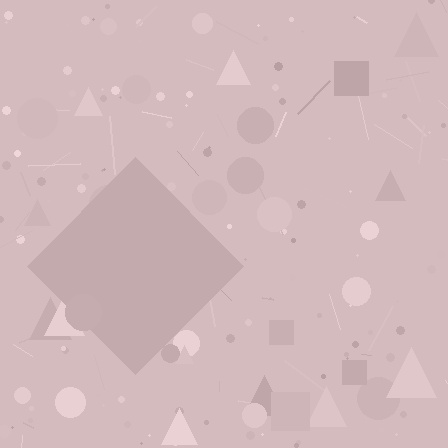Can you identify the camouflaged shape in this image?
The camouflaged shape is a diamond.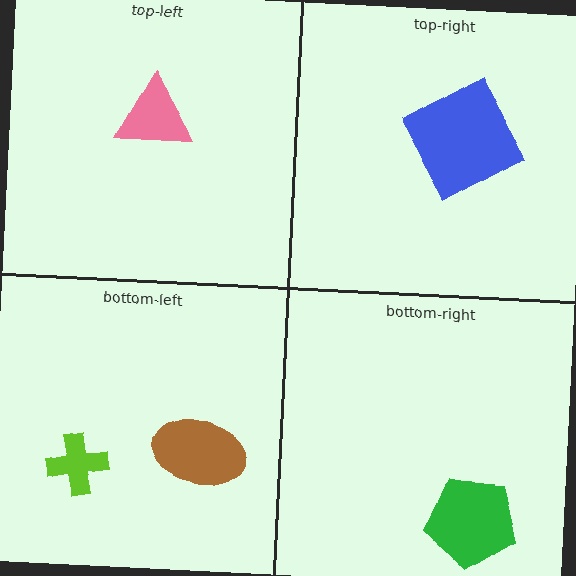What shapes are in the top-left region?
The pink triangle.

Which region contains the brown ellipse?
The bottom-left region.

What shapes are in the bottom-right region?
The green pentagon.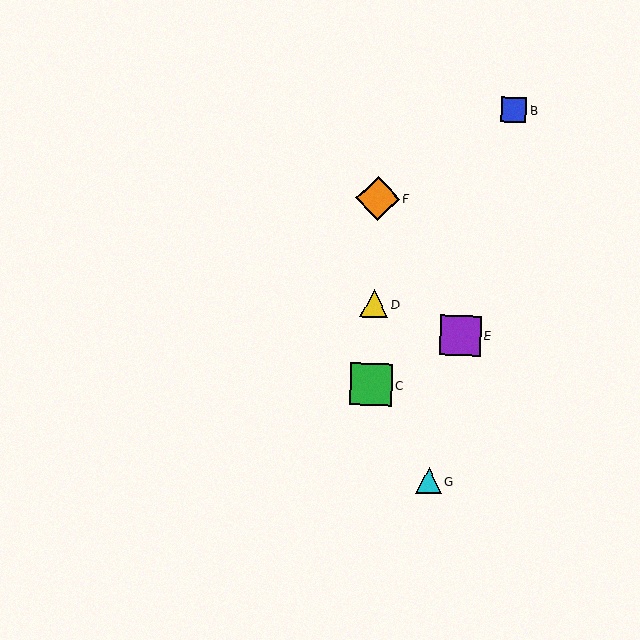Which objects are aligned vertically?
Objects A, C, D, F are aligned vertically.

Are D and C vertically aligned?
Yes, both are at x≈374.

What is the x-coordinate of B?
Object B is at x≈514.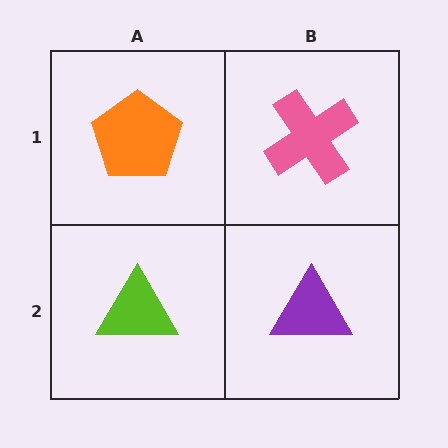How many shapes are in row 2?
2 shapes.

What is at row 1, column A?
An orange pentagon.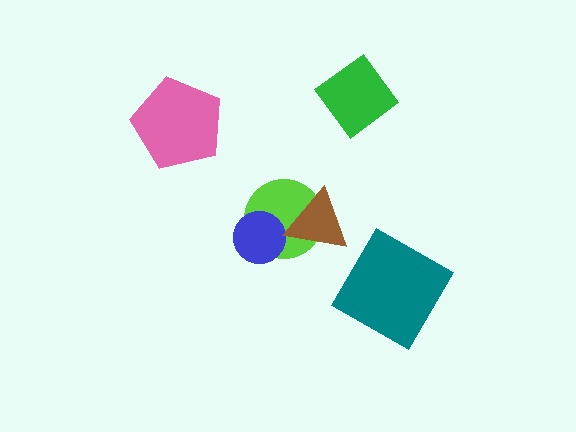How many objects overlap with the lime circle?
2 objects overlap with the lime circle.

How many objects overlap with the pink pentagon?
0 objects overlap with the pink pentagon.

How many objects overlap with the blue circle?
1 object overlaps with the blue circle.